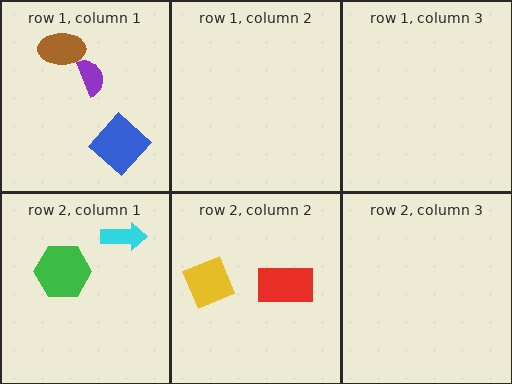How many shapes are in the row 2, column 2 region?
2.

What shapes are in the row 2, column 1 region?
The green hexagon, the cyan arrow.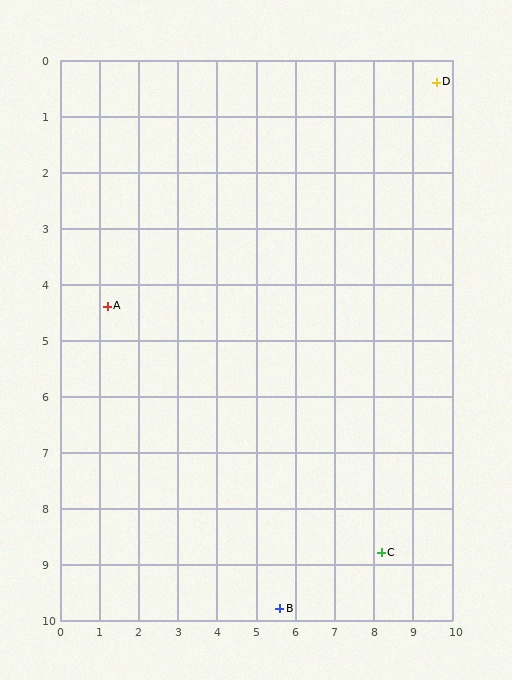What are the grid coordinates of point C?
Point C is at approximately (8.2, 8.8).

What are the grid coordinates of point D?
Point D is at approximately (9.6, 0.4).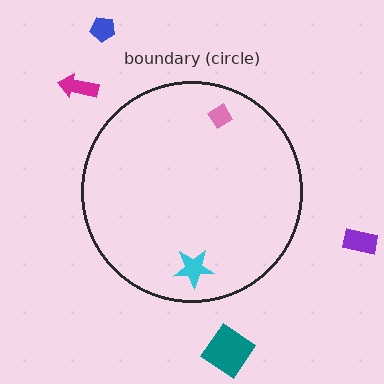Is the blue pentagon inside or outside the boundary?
Outside.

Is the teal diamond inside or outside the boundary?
Outside.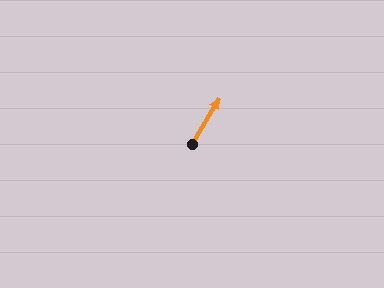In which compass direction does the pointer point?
Northeast.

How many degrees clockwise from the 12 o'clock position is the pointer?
Approximately 31 degrees.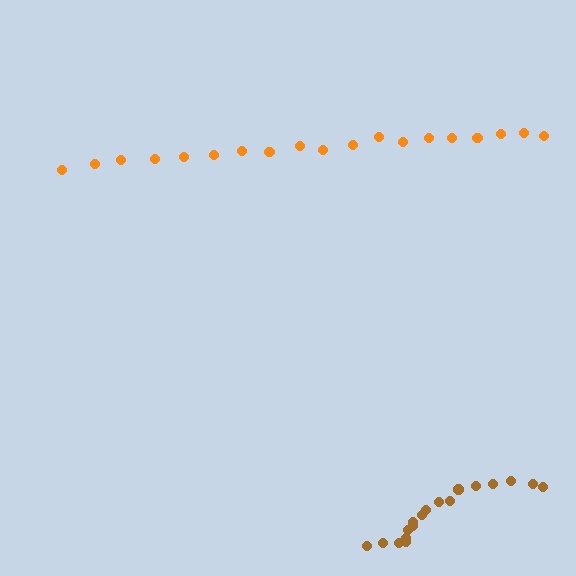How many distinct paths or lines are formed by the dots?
There are 2 distinct paths.